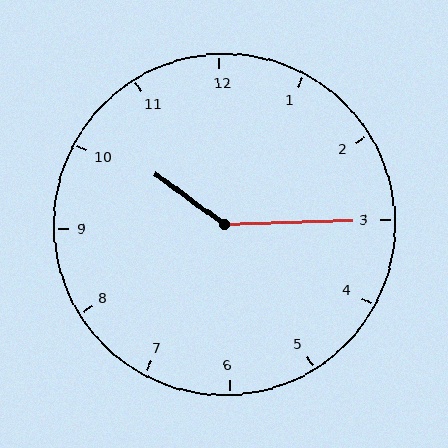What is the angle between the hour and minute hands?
Approximately 142 degrees.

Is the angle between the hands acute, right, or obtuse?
It is obtuse.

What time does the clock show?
10:15.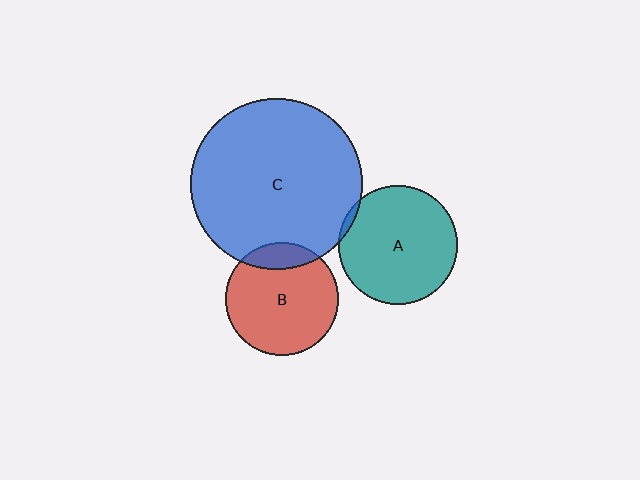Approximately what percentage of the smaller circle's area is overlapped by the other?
Approximately 15%.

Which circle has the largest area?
Circle C (blue).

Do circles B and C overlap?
Yes.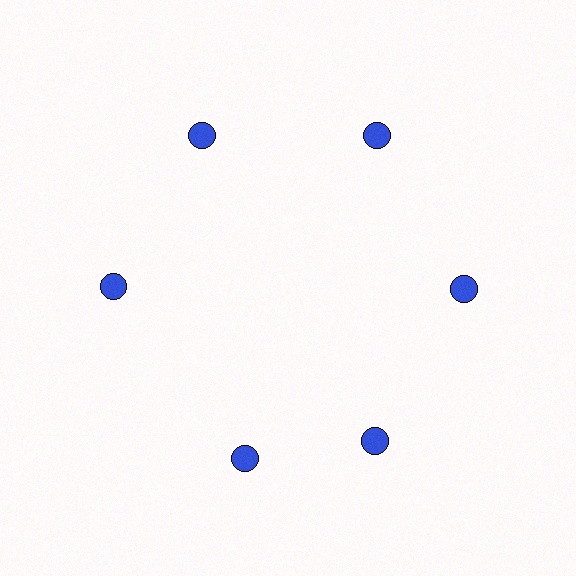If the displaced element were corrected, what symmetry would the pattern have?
It would have 6-fold rotational symmetry — the pattern would map onto itself every 60 degrees.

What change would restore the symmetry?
The symmetry would be restored by rotating it back into even spacing with its neighbors so that all 6 circles sit at equal angles and equal distance from the center.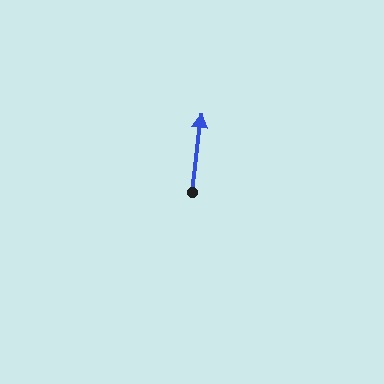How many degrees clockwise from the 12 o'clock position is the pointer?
Approximately 7 degrees.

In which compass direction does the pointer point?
North.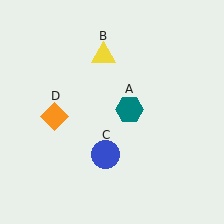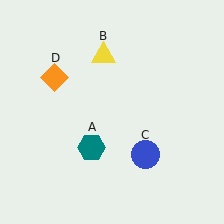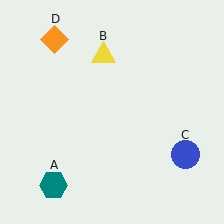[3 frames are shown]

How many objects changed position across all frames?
3 objects changed position: teal hexagon (object A), blue circle (object C), orange diamond (object D).